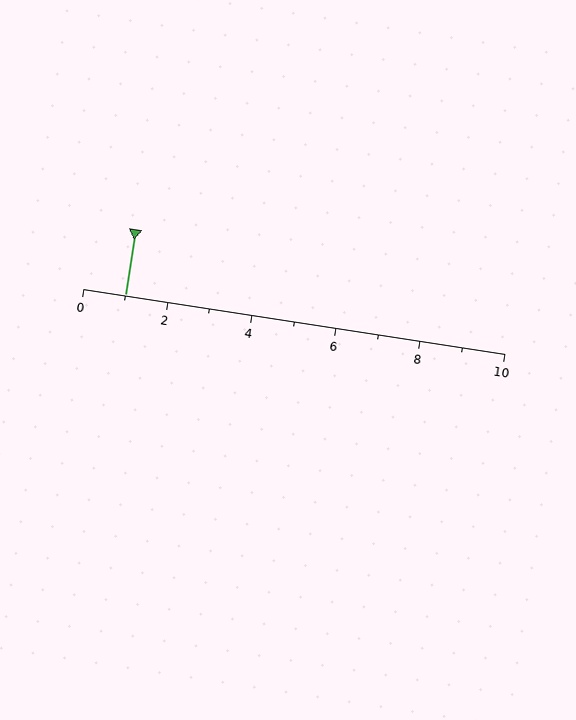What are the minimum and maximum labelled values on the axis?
The axis runs from 0 to 10.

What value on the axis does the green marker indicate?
The marker indicates approximately 1.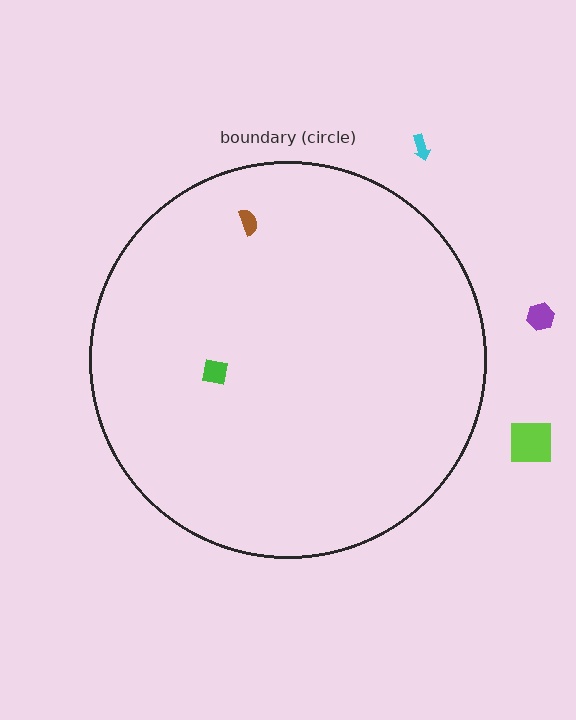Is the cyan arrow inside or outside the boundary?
Outside.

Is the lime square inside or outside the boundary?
Outside.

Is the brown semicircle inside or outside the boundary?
Inside.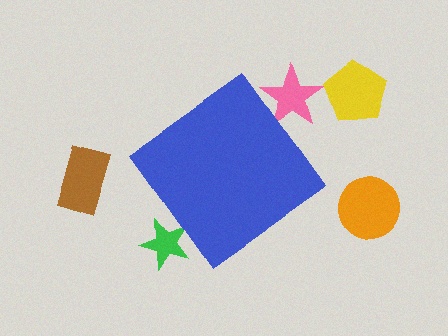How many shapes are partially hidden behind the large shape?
2 shapes are partially hidden.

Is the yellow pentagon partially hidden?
No, the yellow pentagon is fully visible.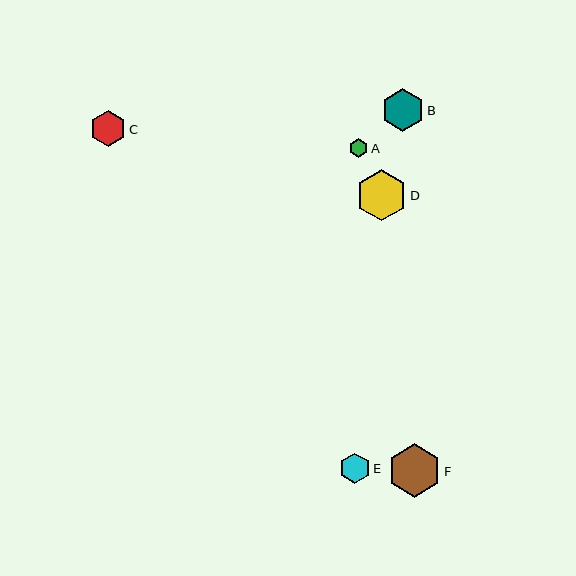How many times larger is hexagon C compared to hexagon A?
Hexagon C is approximately 1.9 times the size of hexagon A.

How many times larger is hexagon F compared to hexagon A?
Hexagon F is approximately 2.8 times the size of hexagon A.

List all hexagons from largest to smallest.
From largest to smallest: F, D, B, C, E, A.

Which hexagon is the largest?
Hexagon F is the largest with a size of approximately 53 pixels.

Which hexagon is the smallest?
Hexagon A is the smallest with a size of approximately 19 pixels.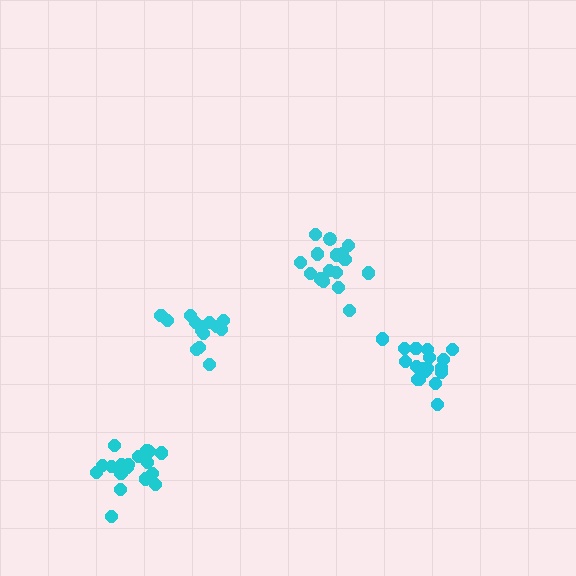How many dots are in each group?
Group 1: 18 dots, Group 2: 14 dots, Group 3: 17 dots, Group 4: 19 dots (68 total).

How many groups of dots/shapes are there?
There are 4 groups.